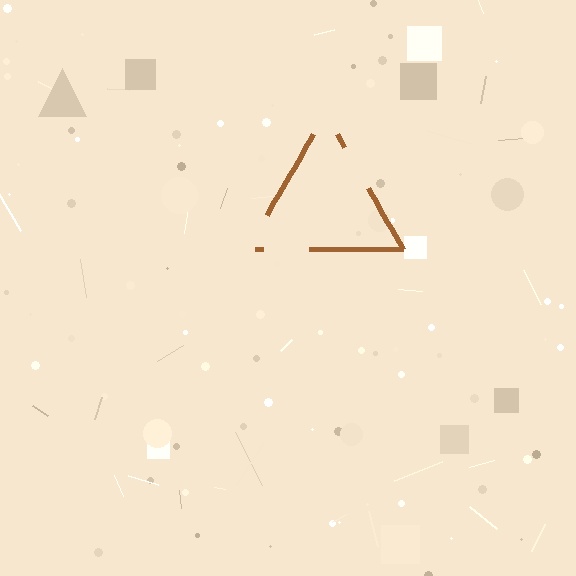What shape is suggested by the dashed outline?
The dashed outline suggests a triangle.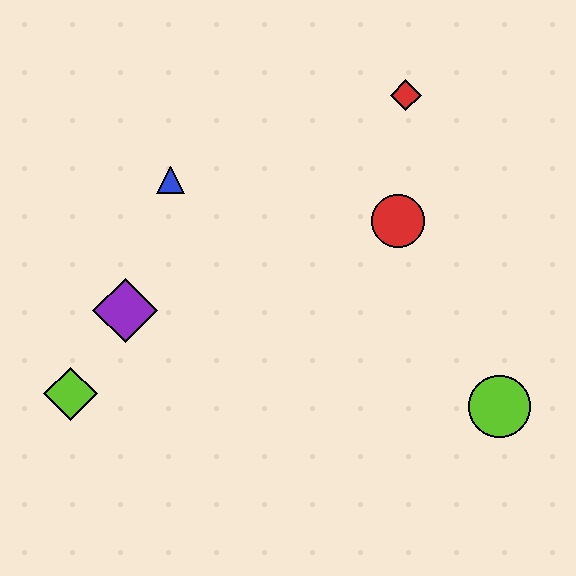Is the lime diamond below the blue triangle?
Yes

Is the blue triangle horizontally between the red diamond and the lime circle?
No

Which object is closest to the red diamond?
The red circle is closest to the red diamond.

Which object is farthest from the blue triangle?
The lime circle is farthest from the blue triangle.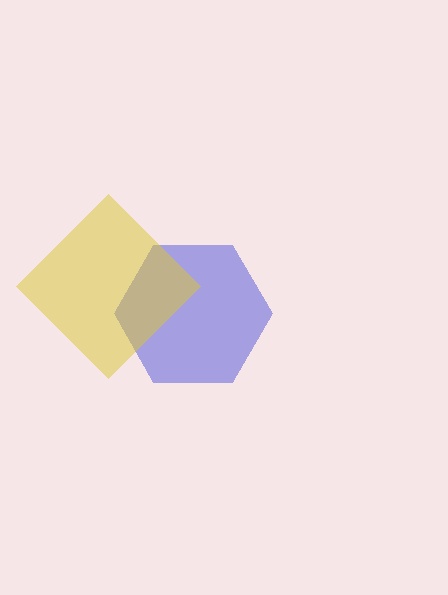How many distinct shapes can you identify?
There are 2 distinct shapes: a blue hexagon, a yellow diamond.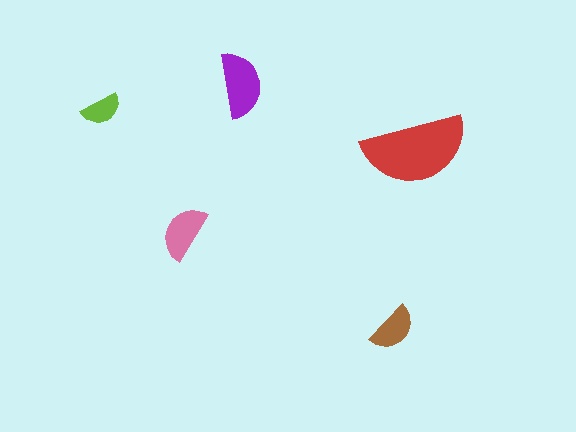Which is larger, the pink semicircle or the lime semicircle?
The pink one.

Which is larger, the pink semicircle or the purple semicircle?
The purple one.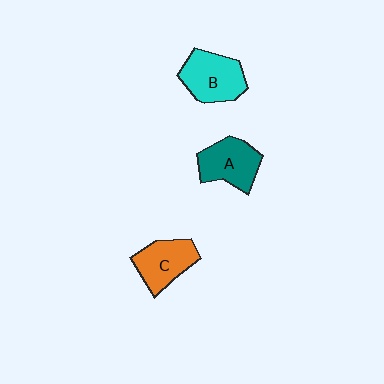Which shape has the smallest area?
Shape C (orange).